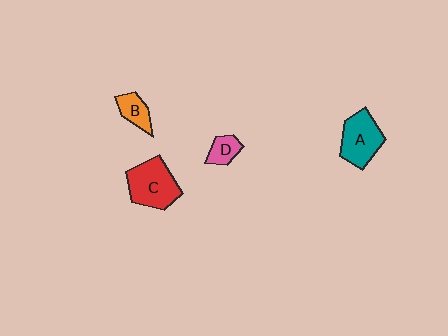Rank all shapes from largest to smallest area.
From largest to smallest: C (red), A (teal), B (orange), D (pink).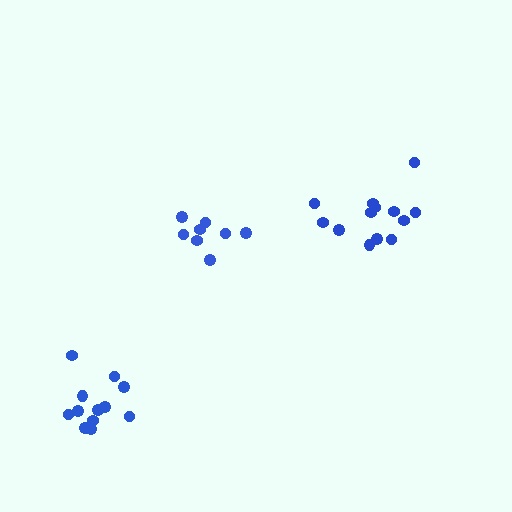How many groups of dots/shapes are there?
There are 3 groups.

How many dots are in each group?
Group 1: 13 dots, Group 2: 8 dots, Group 3: 12 dots (33 total).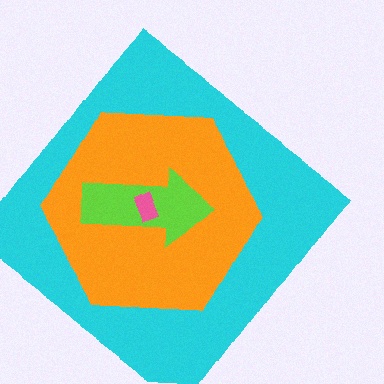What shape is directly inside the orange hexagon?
The lime arrow.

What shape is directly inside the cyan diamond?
The orange hexagon.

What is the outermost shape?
The cyan diamond.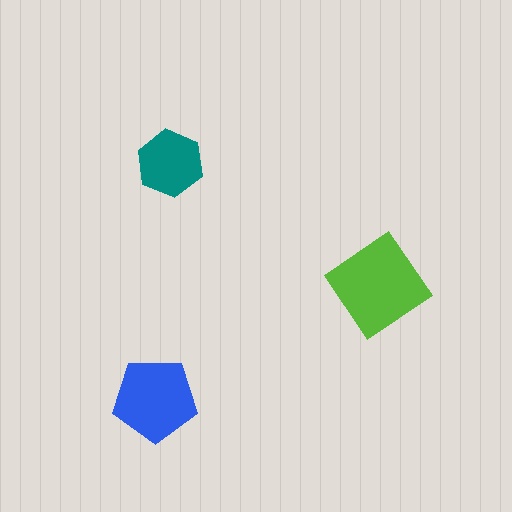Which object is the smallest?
The teal hexagon.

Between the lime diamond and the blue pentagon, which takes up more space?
The lime diamond.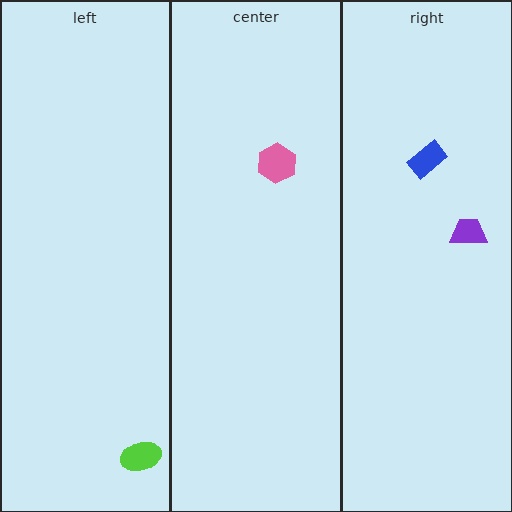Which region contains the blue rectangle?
The right region.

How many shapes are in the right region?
2.